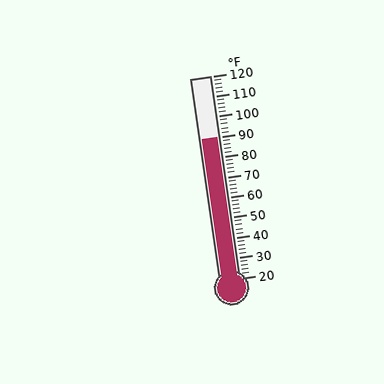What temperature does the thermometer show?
The thermometer shows approximately 90°F.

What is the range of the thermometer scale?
The thermometer scale ranges from 20°F to 120°F.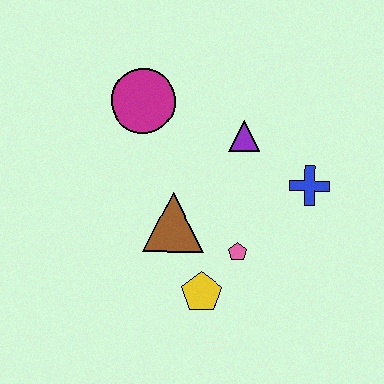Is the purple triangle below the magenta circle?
Yes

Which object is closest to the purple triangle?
The blue cross is closest to the purple triangle.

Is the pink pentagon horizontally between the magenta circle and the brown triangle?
No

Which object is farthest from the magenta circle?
The yellow pentagon is farthest from the magenta circle.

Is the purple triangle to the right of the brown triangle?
Yes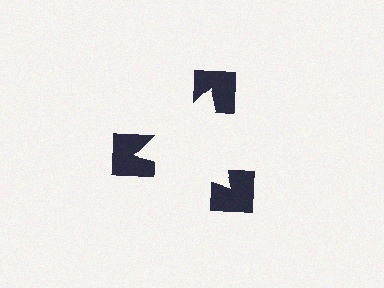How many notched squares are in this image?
There are 3 — one at each vertex of the illusory triangle.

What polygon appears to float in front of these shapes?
An illusory triangle — its edges are inferred from the aligned wedge cuts in the notched squares, not physically drawn.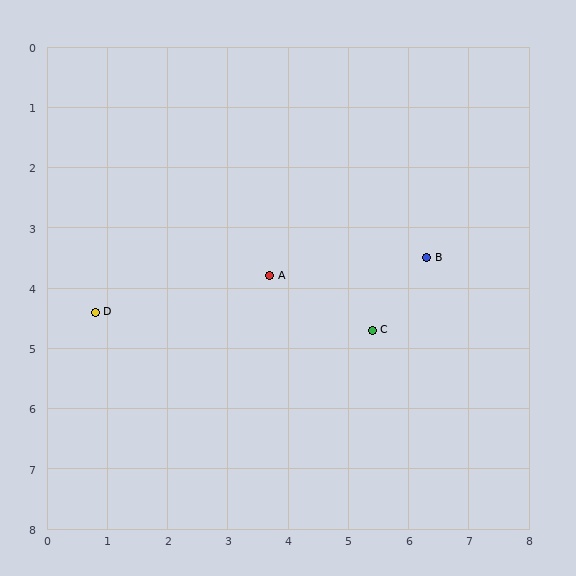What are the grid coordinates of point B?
Point B is at approximately (6.3, 3.5).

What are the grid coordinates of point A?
Point A is at approximately (3.7, 3.8).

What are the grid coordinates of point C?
Point C is at approximately (5.4, 4.7).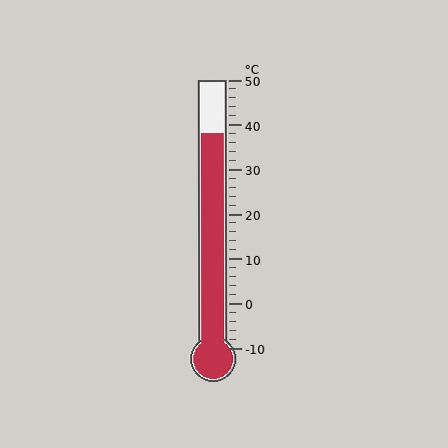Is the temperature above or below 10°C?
The temperature is above 10°C.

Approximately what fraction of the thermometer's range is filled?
The thermometer is filled to approximately 80% of its range.